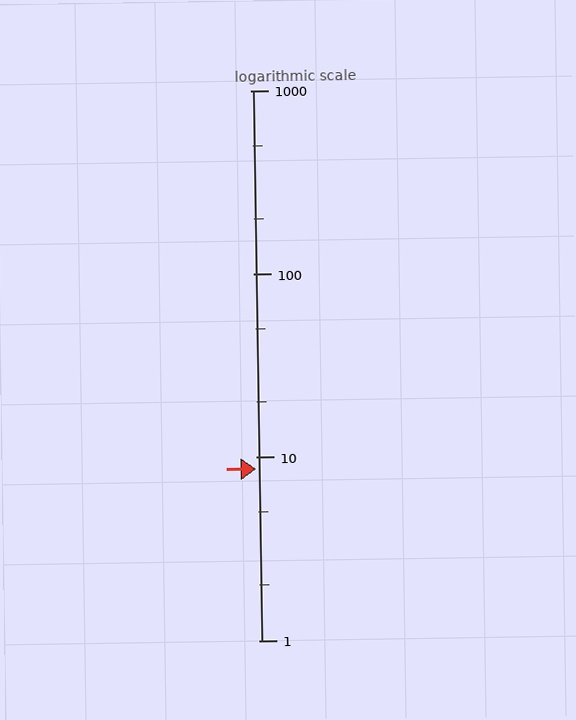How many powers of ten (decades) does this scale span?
The scale spans 3 decades, from 1 to 1000.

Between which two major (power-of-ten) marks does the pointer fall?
The pointer is between 1 and 10.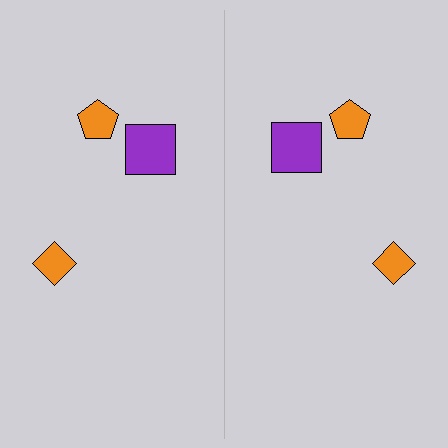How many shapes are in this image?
There are 6 shapes in this image.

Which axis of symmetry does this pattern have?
The pattern has a vertical axis of symmetry running through the center of the image.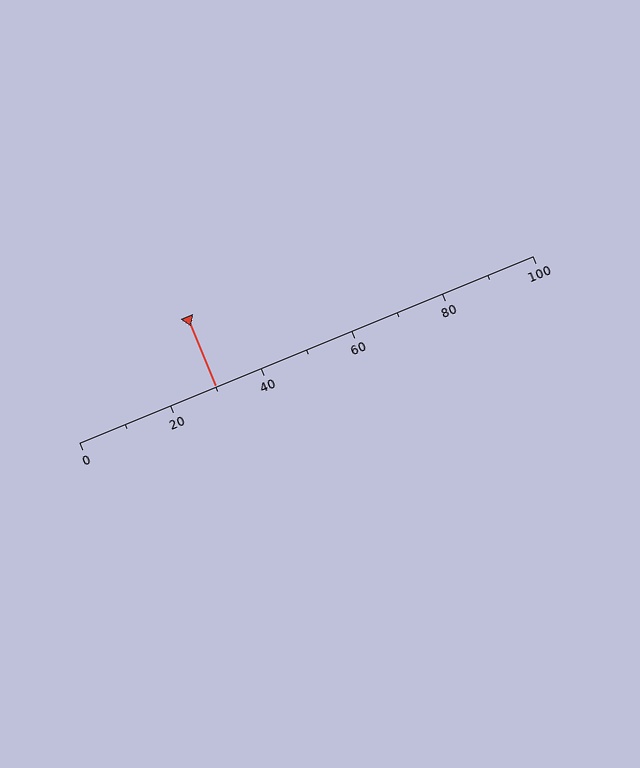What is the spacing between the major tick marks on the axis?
The major ticks are spaced 20 apart.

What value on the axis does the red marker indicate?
The marker indicates approximately 30.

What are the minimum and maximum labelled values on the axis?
The axis runs from 0 to 100.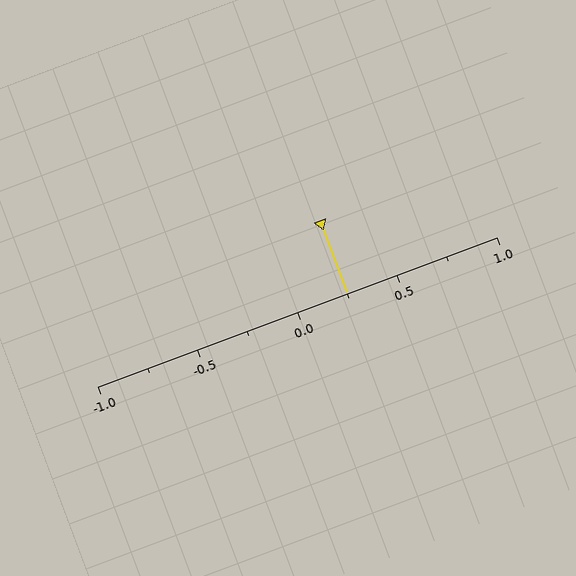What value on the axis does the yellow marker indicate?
The marker indicates approximately 0.25.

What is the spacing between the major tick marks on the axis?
The major ticks are spaced 0.5 apart.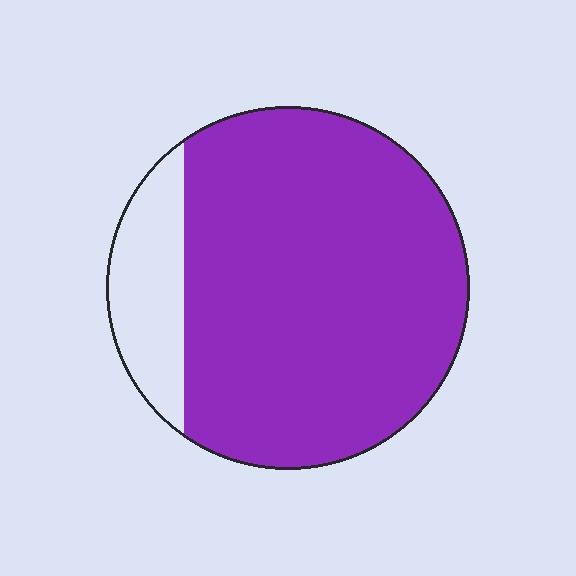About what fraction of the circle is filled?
About five sixths (5/6).